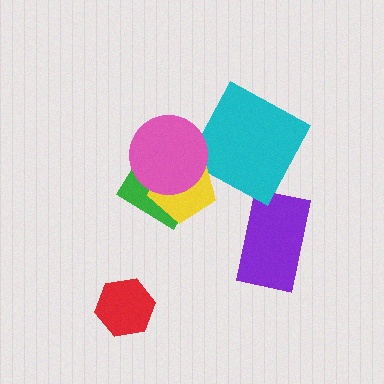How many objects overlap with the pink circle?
2 objects overlap with the pink circle.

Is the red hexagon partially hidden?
No, no other shape covers it.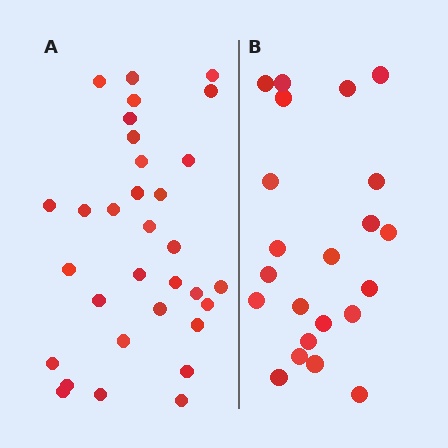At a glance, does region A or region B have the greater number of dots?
Region A (the left region) has more dots.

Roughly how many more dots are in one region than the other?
Region A has roughly 10 or so more dots than region B.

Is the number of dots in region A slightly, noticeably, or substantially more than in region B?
Region A has substantially more. The ratio is roughly 1.5 to 1.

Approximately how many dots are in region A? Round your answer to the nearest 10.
About 30 dots. (The exact count is 32, which rounds to 30.)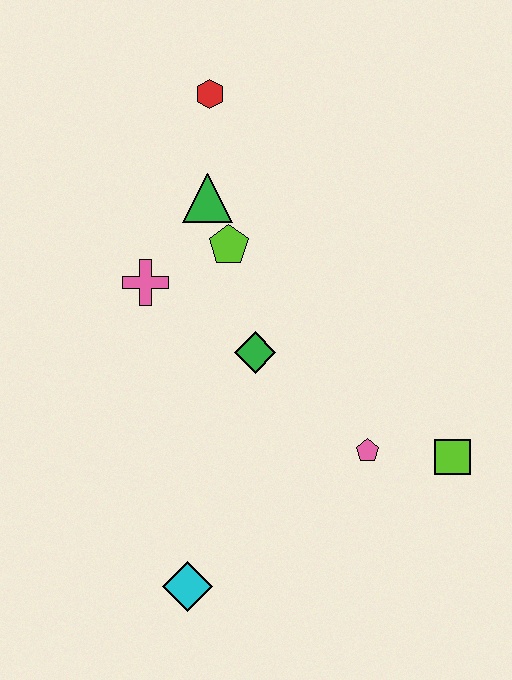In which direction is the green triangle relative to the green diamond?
The green triangle is above the green diamond.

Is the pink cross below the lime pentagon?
Yes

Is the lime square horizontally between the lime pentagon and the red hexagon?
No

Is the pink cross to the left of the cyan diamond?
Yes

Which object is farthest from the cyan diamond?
The red hexagon is farthest from the cyan diamond.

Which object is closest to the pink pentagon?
The lime square is closest to the pink pentagon.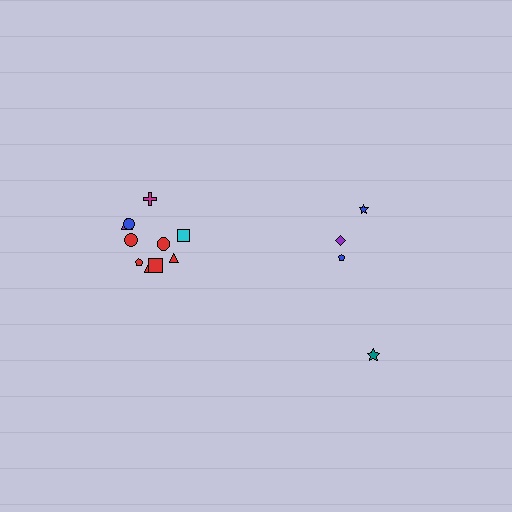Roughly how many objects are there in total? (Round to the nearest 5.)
Roughly 15 objects in total.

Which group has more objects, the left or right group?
The left group.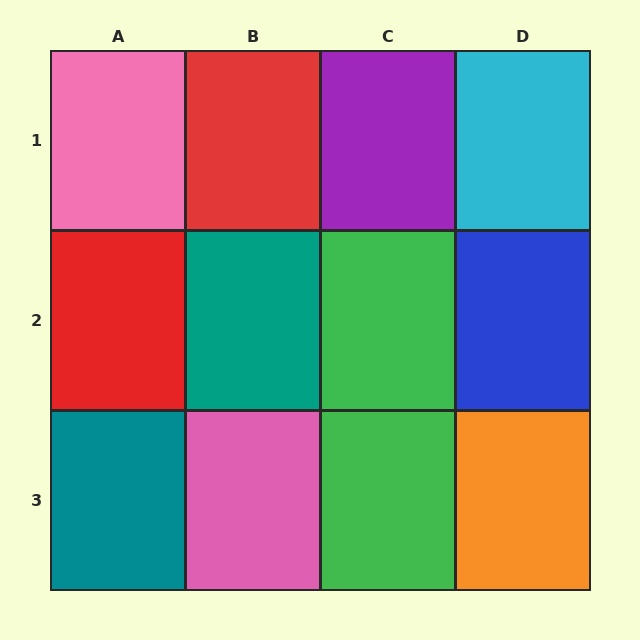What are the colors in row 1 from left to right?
Pink, red, purple, cyan.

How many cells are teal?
2 cells are teal.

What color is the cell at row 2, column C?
Green.